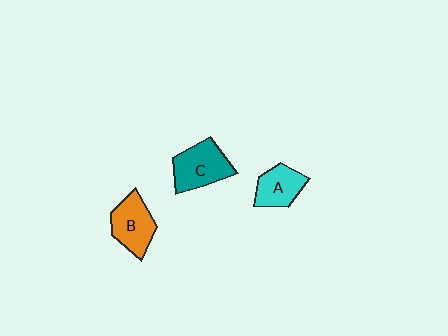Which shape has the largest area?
Shape C (teal).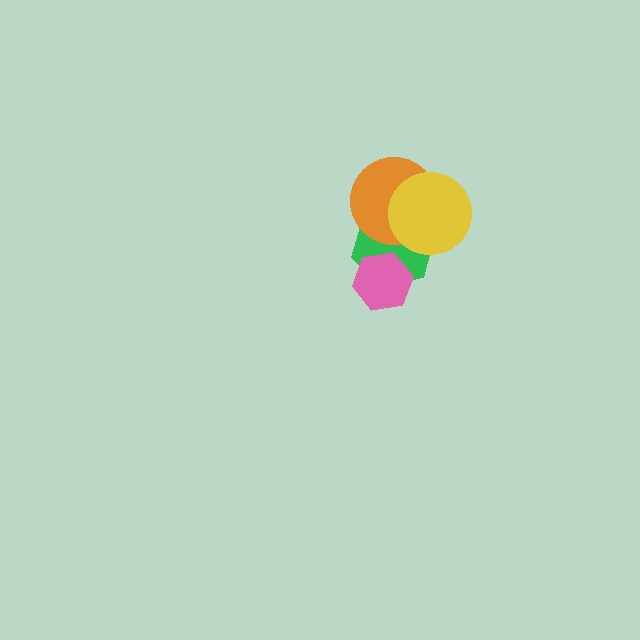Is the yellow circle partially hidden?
No, no other shape covers it.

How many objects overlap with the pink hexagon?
1 object overlaps with the pink hexagon.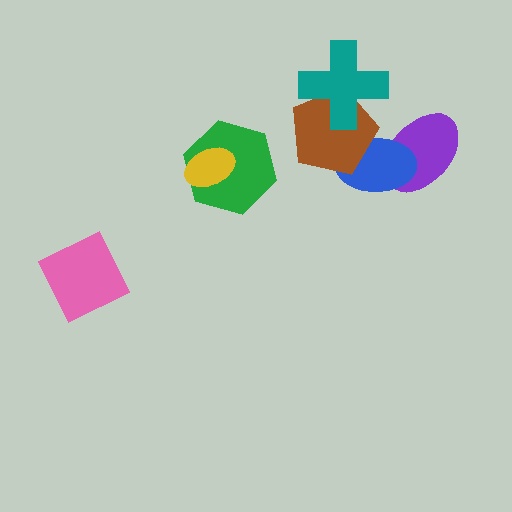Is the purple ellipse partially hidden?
Yes, it is partially covered by another shape.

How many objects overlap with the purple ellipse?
1 object overlaps with the purple ellipse.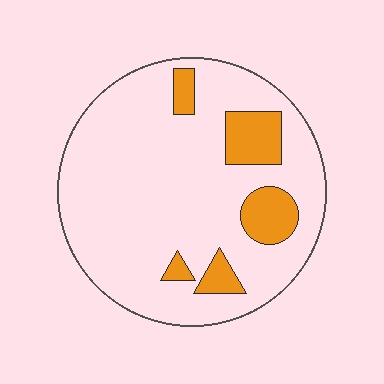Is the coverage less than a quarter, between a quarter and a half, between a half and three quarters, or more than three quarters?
Less than a quarter.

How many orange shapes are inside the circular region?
5.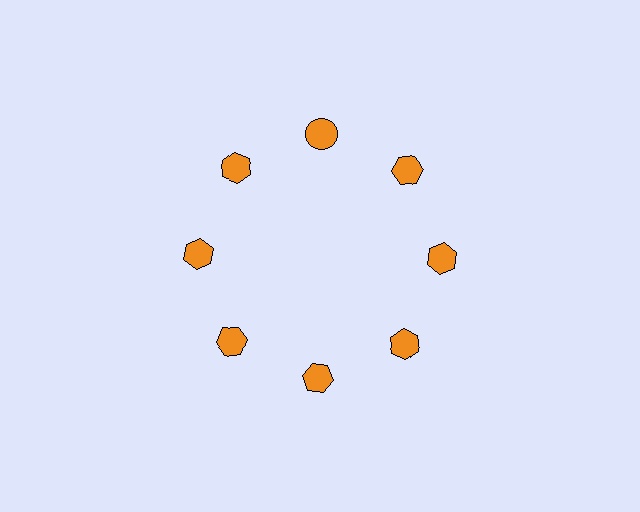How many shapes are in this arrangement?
There are 8 shapes arranged in a ring pattern.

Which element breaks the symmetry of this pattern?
The orange circle at roughly the 12 o'clock position breaks the symmetry. All other shapes are orange hexagons.